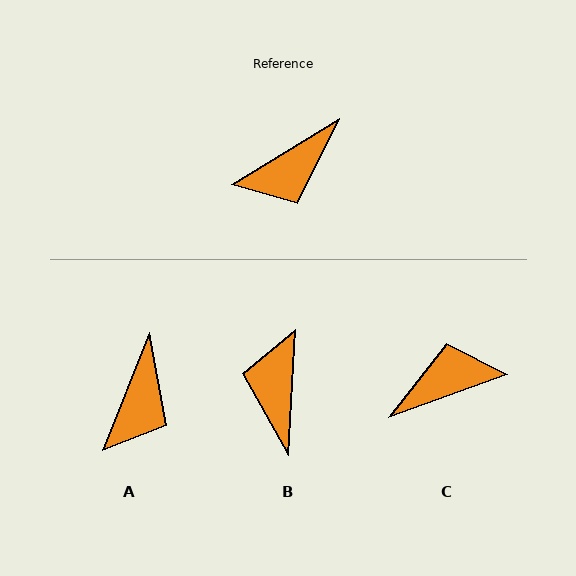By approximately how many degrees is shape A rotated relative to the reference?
Approximately 37 degrees counter-clockwise.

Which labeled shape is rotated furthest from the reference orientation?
C, about 168 degrees away.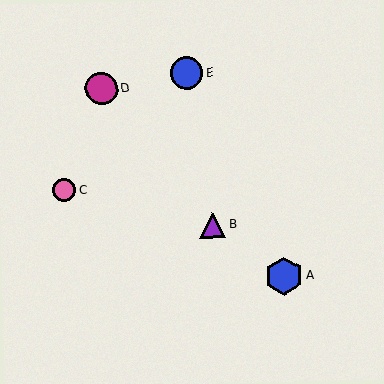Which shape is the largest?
The blue hexagon (labeled A) is the largest.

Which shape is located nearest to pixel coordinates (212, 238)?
The purple triangle (labeled B) at (212, 225) is nearest to that location.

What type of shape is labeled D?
Shape D is a magenta circle.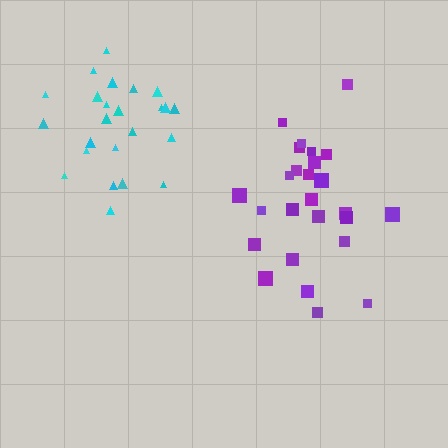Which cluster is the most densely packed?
Cyan.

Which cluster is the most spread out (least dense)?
Purple.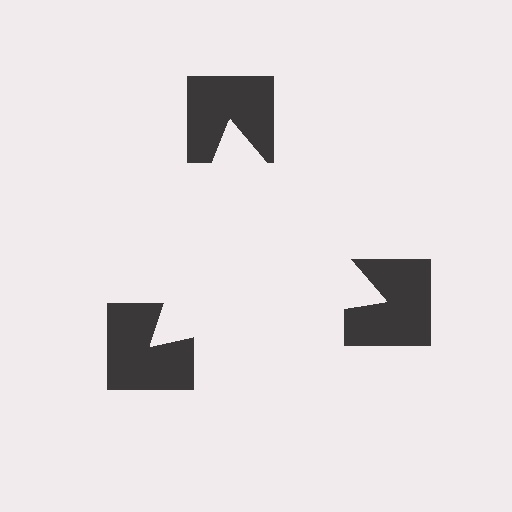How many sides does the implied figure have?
3 sides.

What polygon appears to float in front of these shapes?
An illusory triangle — its edges are inferred from the aligned wedge cuts in the notched squares, not physically drawn.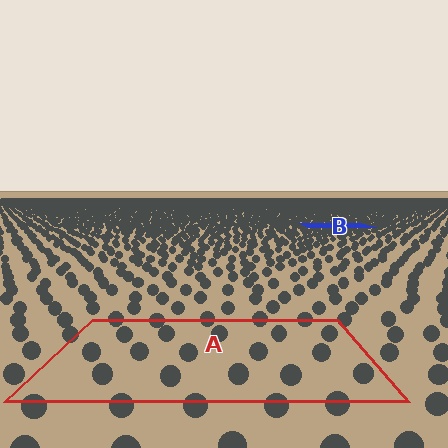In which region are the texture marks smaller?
The texture marks are smaller in region B, because it is farther away.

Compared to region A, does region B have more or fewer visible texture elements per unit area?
Region B has more texture elements per unit area — they are packed more densely because it is farther away.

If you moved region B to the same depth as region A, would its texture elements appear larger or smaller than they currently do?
They would appear larger. At a closer depth, the same texture elements are projected at a bigger on-screen size.